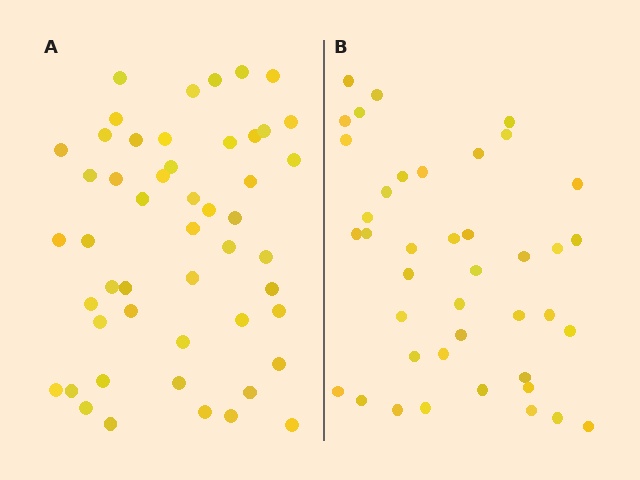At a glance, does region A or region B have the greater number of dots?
Region A (the left region) has more dots.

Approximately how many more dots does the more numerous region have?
Region A has roughly 8 or so more dots than region B.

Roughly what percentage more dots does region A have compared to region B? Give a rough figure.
About 20% more.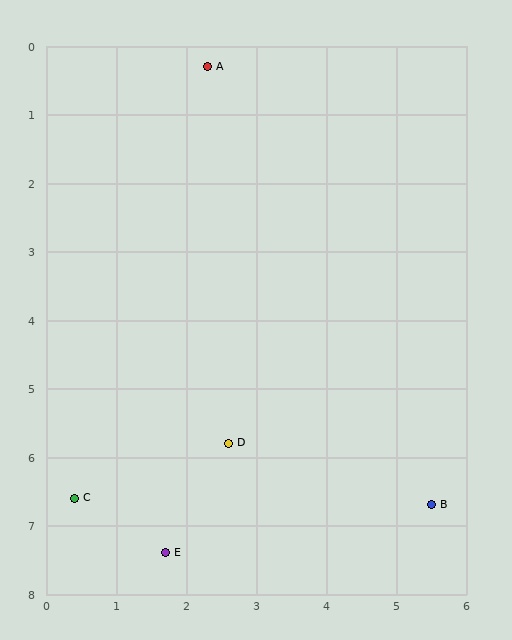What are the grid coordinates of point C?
Point C is at approximately (0.4, 6.6).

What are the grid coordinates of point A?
Point A is at approximately (2.3, 0.3).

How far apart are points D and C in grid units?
Points D and C are about 2.3 grid units apart.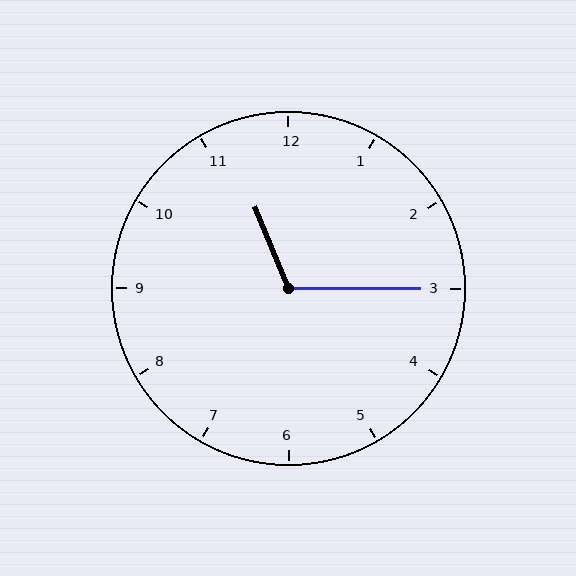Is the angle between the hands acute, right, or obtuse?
It is obtuse.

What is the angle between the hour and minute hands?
Approximately 112 degrees.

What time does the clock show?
11:15.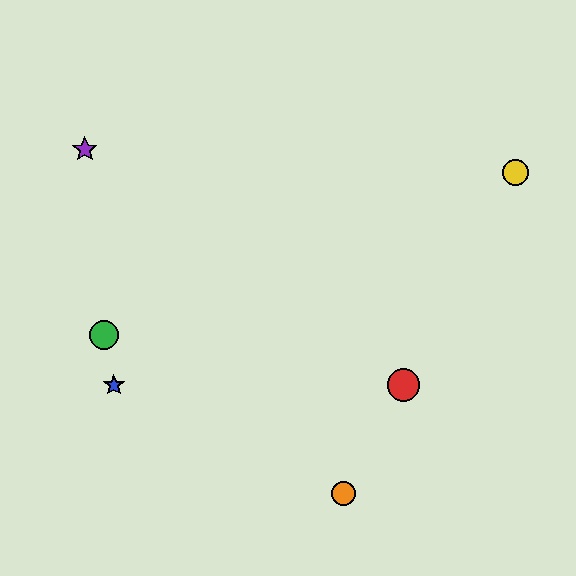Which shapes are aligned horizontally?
The red circle, the blue star are aligned horizontally.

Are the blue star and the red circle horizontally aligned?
Yes, both are at y≈385.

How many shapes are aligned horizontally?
2 shapes (the red circle, the blue star) are aligned horizontally.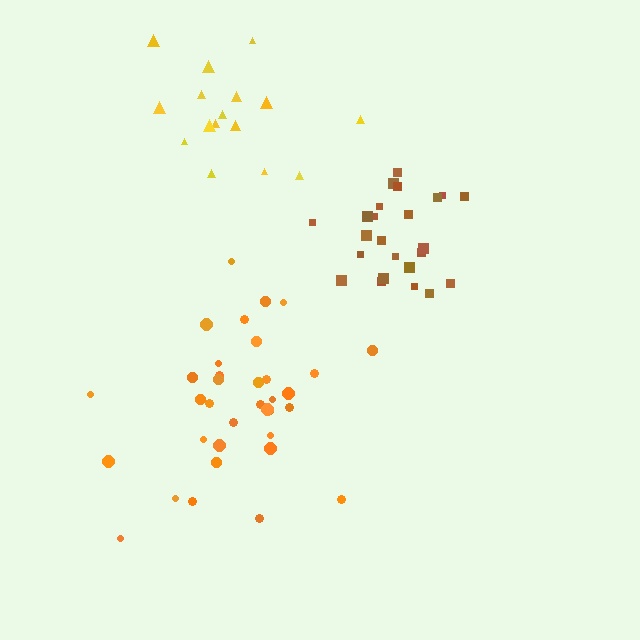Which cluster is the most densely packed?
Brown.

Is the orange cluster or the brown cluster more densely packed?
Brown.